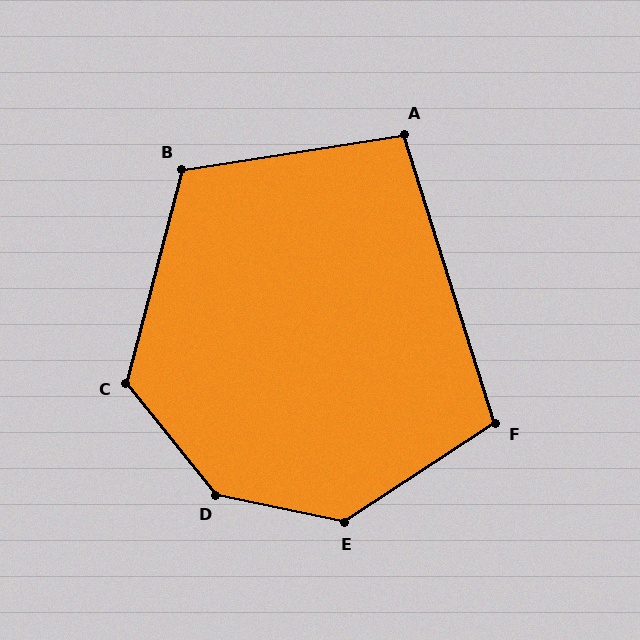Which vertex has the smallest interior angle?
A, at approximately 98 degrees.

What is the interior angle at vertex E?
Approximately 135 degrees (obtuse).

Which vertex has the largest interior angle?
D, at approximately 141 degrees.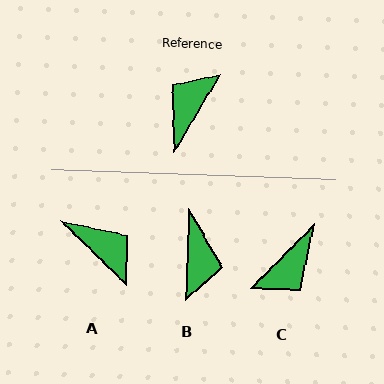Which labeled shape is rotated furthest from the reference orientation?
C, about 167 degrees away.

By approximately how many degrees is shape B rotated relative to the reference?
Approximately 151 degrees clockwise.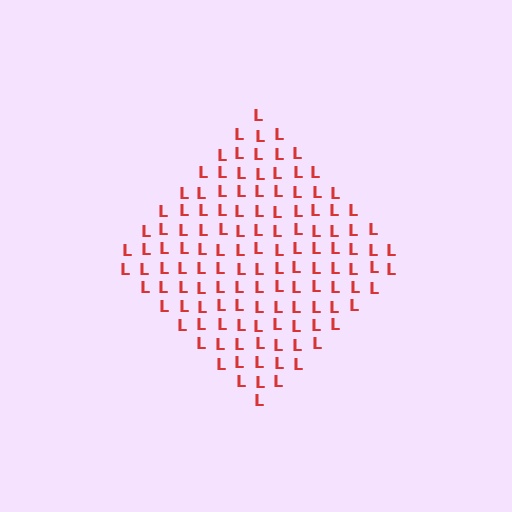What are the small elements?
The small elements are letter L's.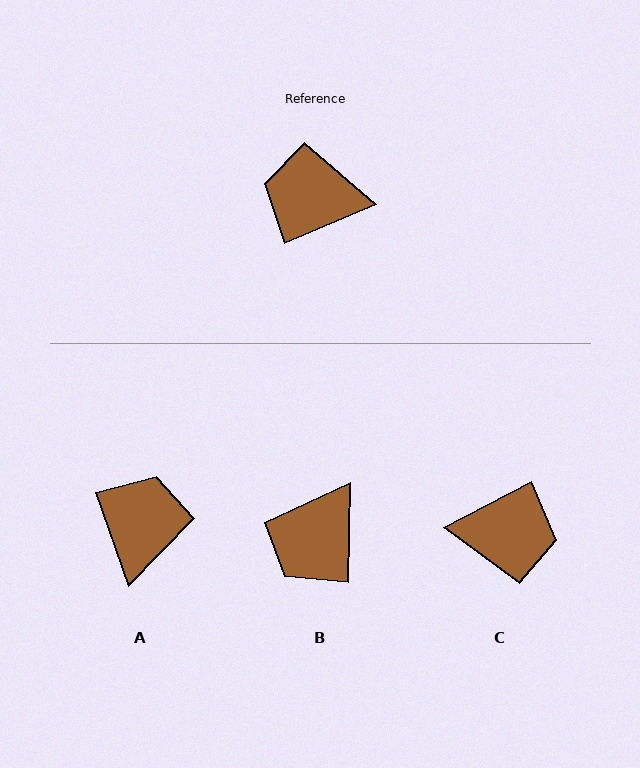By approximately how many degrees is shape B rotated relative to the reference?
Approximately 65 degrees counter-clockwise.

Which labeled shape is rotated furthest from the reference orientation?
C, about 176 degrees away.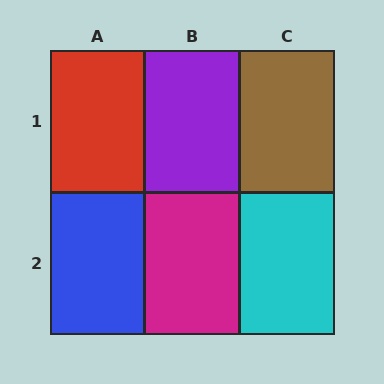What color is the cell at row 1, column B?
Purple.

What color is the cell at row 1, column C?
Brown.